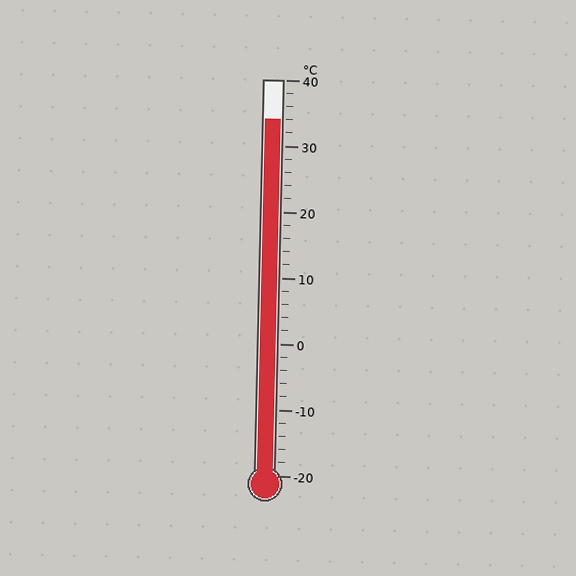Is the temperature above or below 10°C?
The temperature is above 10°C.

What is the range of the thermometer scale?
The thermometer scale ranges from -20°C to 40°C.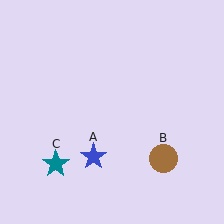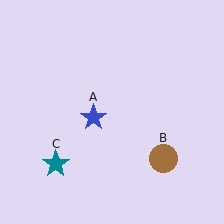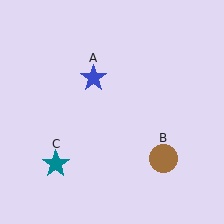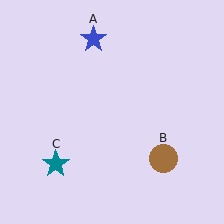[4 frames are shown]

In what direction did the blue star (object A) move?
The blue star (object A) moved up.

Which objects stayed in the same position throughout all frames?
Brown circle (object B) and teal star (object C) remained stationary.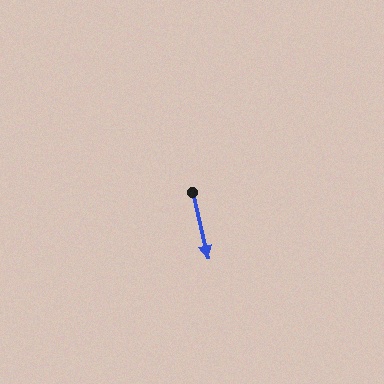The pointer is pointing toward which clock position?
Roughly 6 o'clock.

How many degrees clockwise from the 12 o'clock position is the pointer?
Approximately 167 degrees.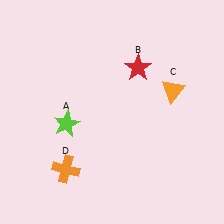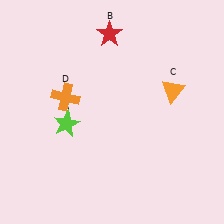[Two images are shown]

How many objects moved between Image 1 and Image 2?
2 objects moved between the two images.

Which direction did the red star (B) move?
The red star (B) moved up.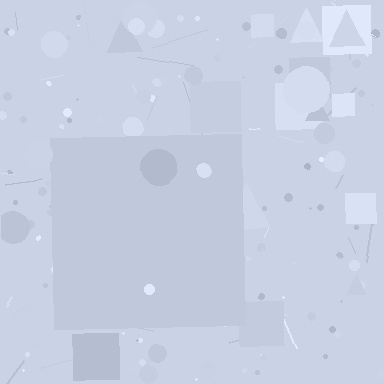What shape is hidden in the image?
A square is hidden in the image.